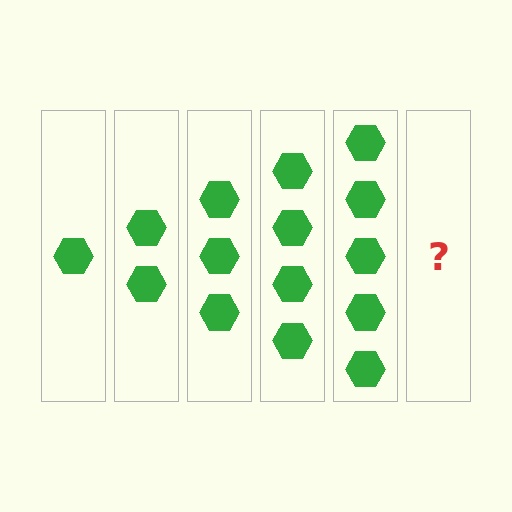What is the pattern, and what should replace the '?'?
The pattern is that each step adds one more hexagon. The '?' should be 6 hexagons.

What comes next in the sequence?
The next element should be 6 hexagons.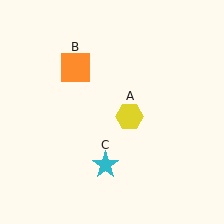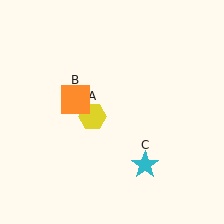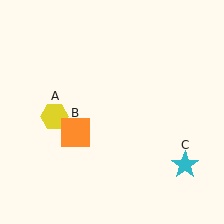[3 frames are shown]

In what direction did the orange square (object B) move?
The orange square (object B) moved down.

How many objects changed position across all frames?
3 objects changed position: yellow hexagon (object A), orange square (object B), cyan star (object C).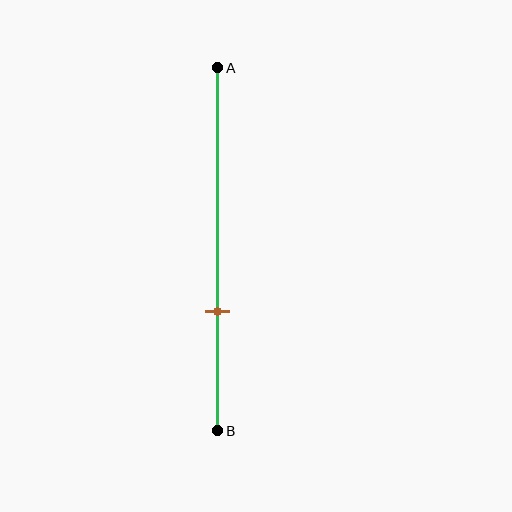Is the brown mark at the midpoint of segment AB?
No, the mark is at about 65% from A, not at the 50% midpoint.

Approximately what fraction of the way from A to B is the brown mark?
The brown mark is approximately 65% of the way from A to B.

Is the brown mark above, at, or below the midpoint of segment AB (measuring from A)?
The brown mark is below the midpoint of segment AB.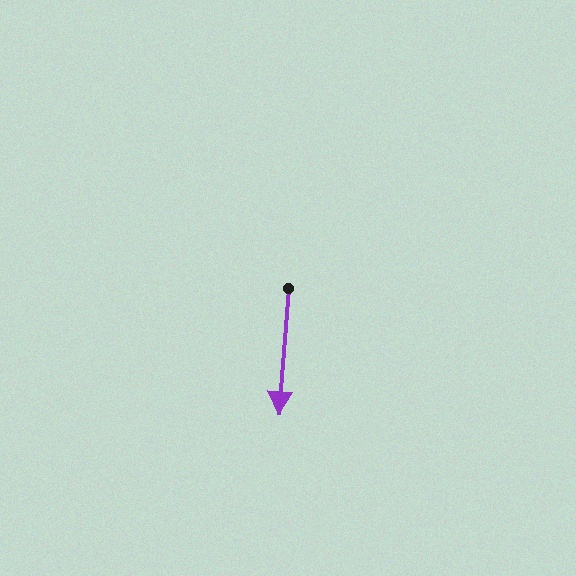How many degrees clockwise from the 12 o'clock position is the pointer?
Approximately 184 degrees.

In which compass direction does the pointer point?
South.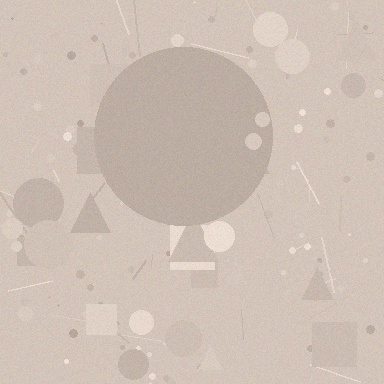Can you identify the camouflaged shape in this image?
The camouflaged shape is a circle.